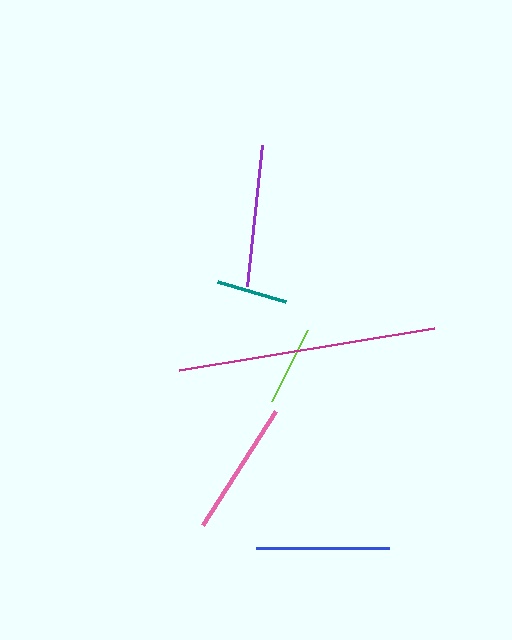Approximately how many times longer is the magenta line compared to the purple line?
The magenta line is approximately 1.8 times the length of the purple line.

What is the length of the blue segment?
The blue segment is approximately 133 pixels long.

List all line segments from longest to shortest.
From longest to shortest: magenta, purple, pink, blue, lime, teal.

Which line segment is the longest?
The magenta line is the longest at approximately 259 pixels.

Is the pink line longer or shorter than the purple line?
The purple line is longer than the pink line.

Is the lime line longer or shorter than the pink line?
The pink line is longer than the lime line.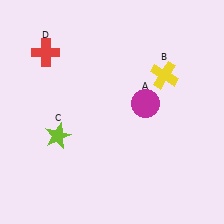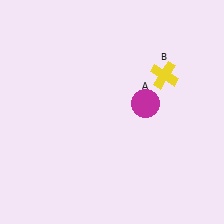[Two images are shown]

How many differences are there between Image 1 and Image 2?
There are 2 differences between the two images.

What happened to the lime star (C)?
The lime star (C) was removed in Image 2. It was in the bottom-left area of Image 1.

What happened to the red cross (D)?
The red cross (D) was removed in Image 2. It was in the top-left area of Image 1.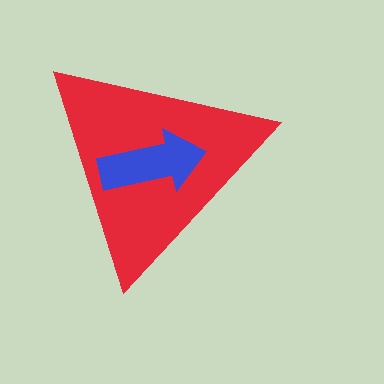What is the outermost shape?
The red triangle.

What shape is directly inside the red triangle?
The blue arrow.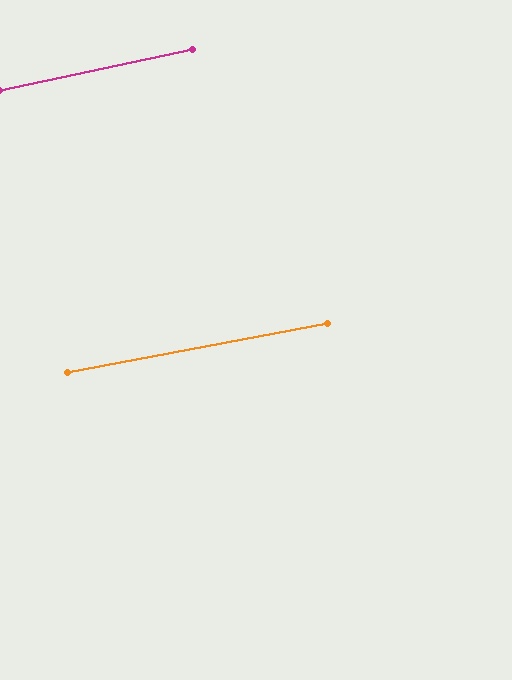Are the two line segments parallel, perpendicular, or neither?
Parallel — their directions differ by only 1.3°.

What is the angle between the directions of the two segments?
Approximately 1 degree.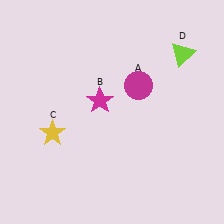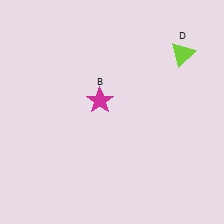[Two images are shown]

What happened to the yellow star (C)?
The yellow star (C) was removed in Image 2. It was in the bottom-left area of Image 1.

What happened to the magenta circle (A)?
The magenta circle (A) was removed in Image 2. It was in the top-right area of Image 1.